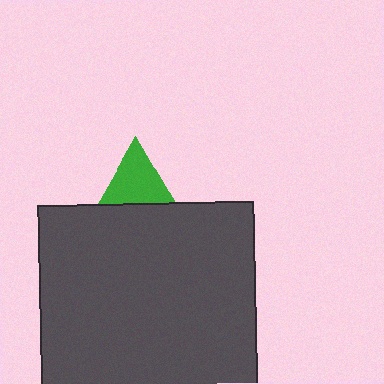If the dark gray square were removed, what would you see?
You would see the complete green triangle.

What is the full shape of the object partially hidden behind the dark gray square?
The partially hidden object is a green triangle.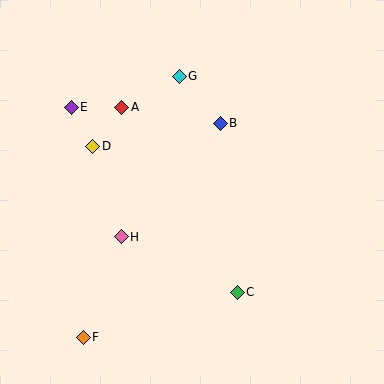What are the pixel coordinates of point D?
Point D is at (93, 146).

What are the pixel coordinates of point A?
Point A is at (122, 107).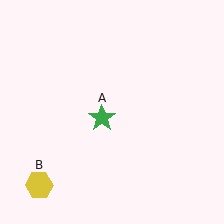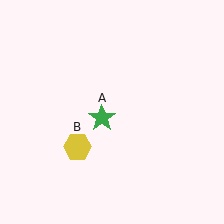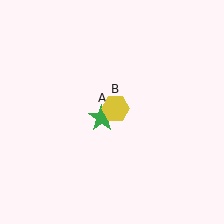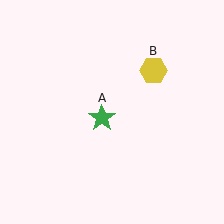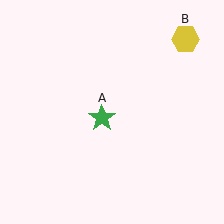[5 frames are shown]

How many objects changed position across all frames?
1 object changed position: yellow hexagon (object B).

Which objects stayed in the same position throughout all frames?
Green star (object A) remained stationary.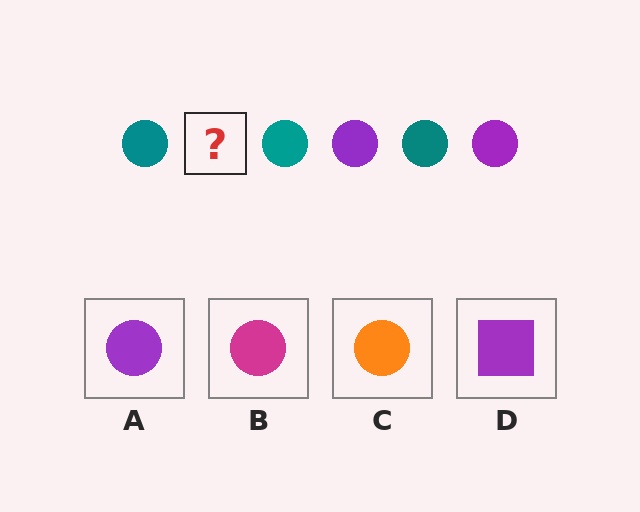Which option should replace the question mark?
Option A.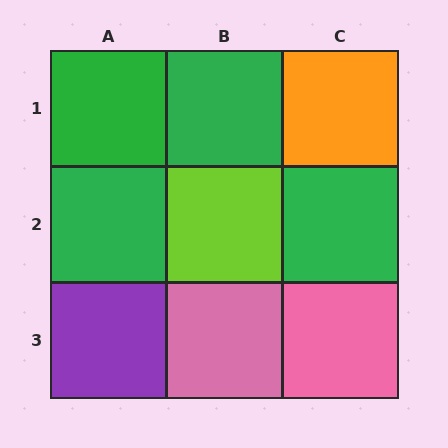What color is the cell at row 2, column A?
Green.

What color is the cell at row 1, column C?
Orange.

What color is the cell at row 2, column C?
Green.